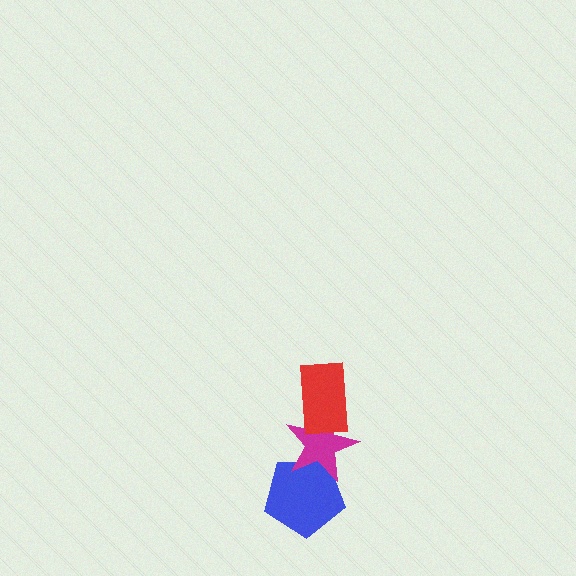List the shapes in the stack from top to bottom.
From top to bottom: the red rectangle, the magenta star, the blue pentagon.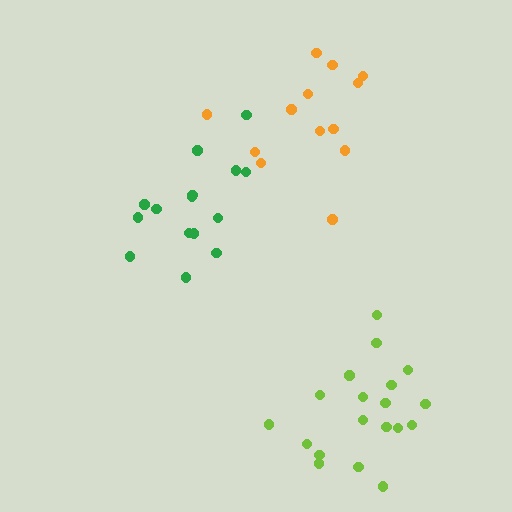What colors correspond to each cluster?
The clusters are colored: orange, green, lime.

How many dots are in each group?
Group 1: 13 dots, Group 2: 15 dots, Group 3: 19 dots (47 total).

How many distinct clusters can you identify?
There are 3 distinct clusters.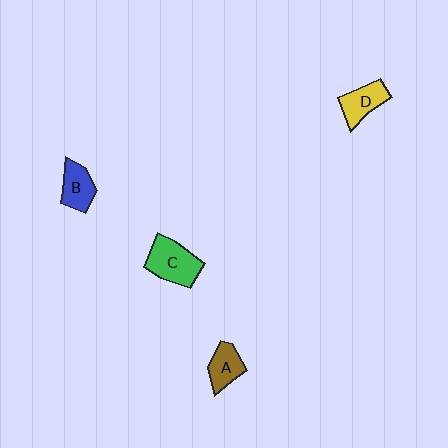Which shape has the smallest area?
Shape A (brown).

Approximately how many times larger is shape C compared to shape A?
Approximately 1.6 times.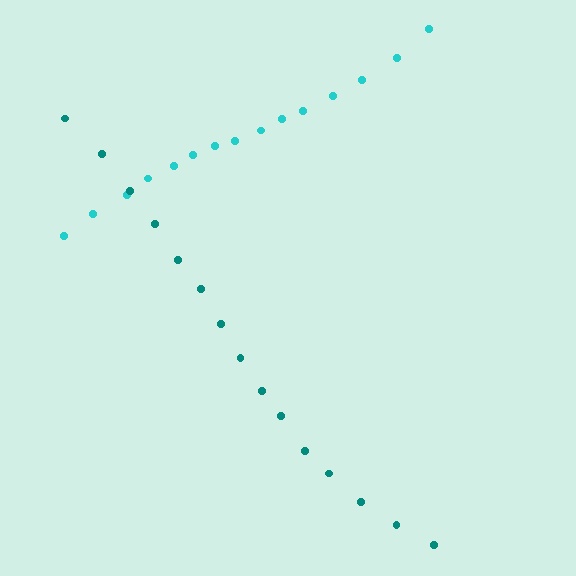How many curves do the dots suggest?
There are 2 distinct paths.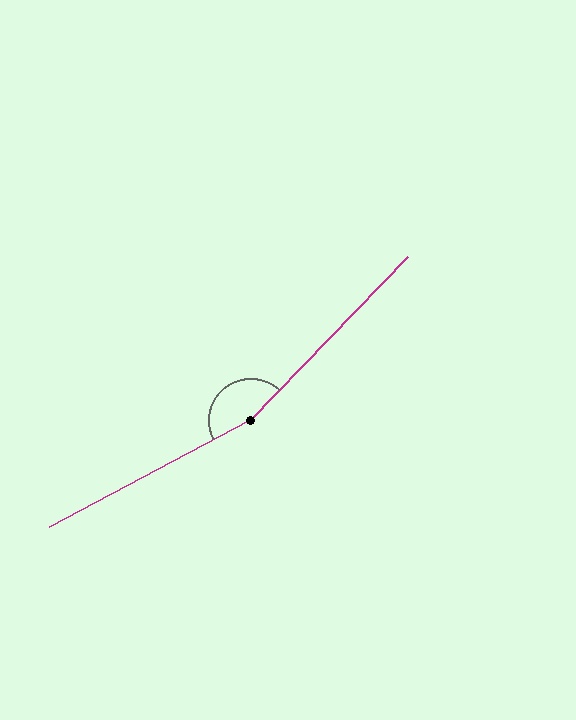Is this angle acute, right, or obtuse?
It is obtuse.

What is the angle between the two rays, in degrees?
Approximately 162 degrees.